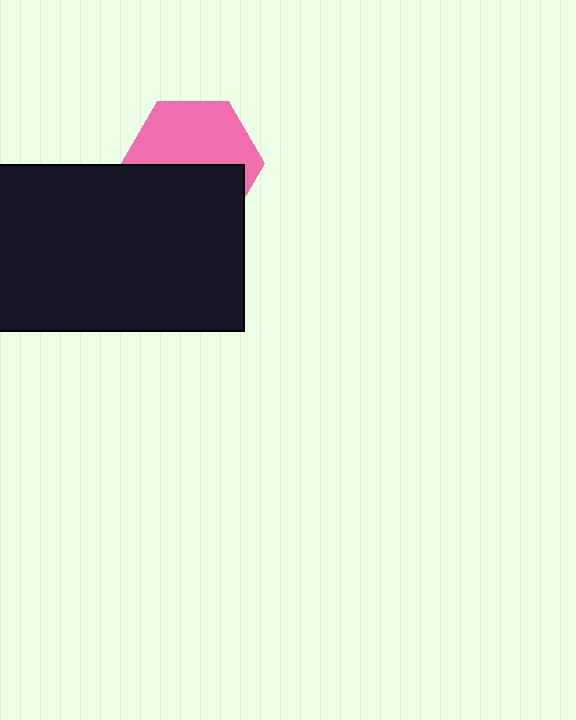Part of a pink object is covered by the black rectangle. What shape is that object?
It is a hexagon.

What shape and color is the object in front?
The object in front is a black rectangle.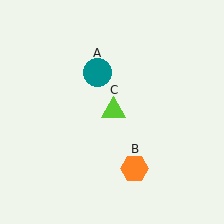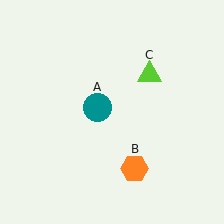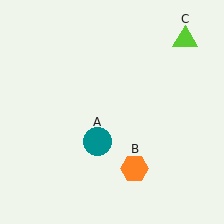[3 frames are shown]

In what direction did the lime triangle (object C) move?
The lime triangle (object C) moved up and to the right.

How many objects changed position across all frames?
2 objects changed position: teal circle (object A), lime triangle (object C).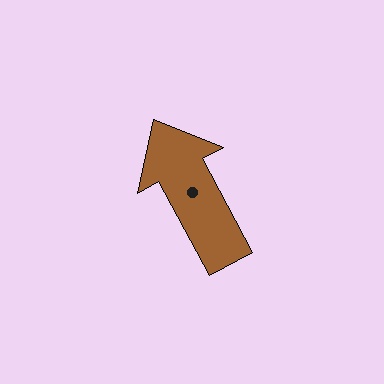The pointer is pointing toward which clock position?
Roughly 11 o'clock.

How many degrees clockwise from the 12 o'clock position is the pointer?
Approximately 332 degrees.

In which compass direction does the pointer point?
Northwest.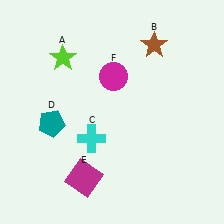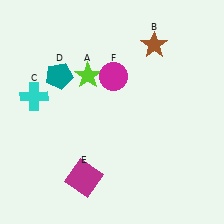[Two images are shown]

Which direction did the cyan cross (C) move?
The cyan cross (C) moved left.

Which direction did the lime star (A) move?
The lime star (A) moved right.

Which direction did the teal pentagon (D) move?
The teal pentagon (D) moved up.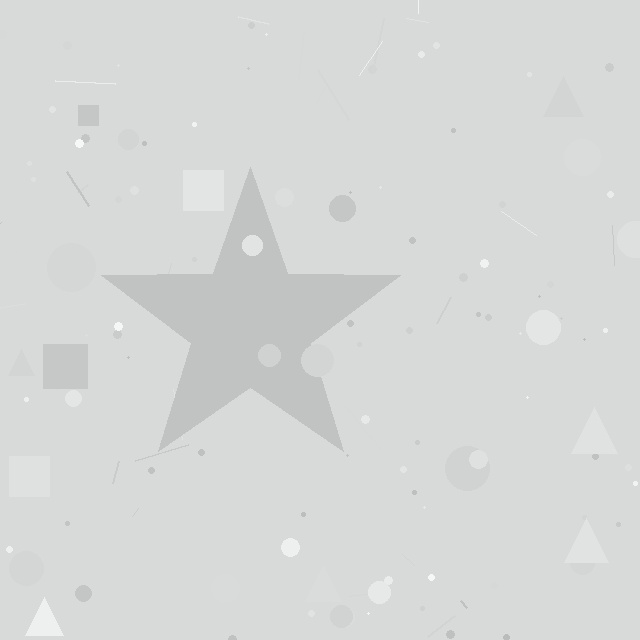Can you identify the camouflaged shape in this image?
The camouflaged shape is a star.